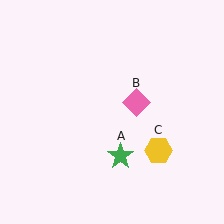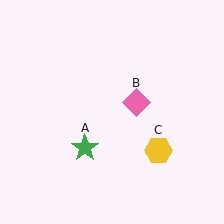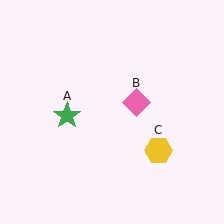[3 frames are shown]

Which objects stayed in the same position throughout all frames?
Pink diamond (object B) and yellow hexagon (object C) remained stationary.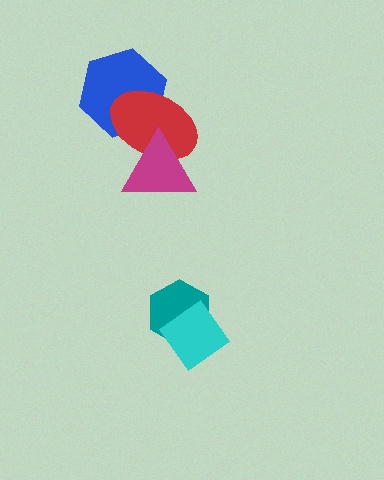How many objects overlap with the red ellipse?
2 objects overlap with the red ellipse.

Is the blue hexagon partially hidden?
Yes, it is partially covered by another shape.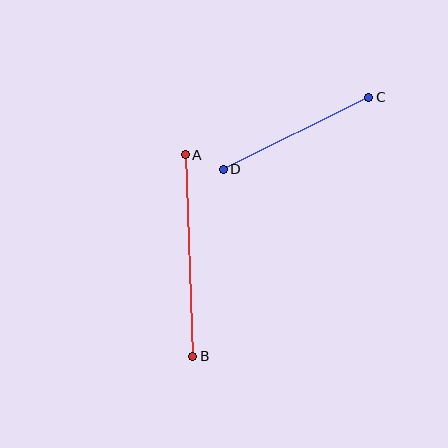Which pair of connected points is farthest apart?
Points A and B are farthest apart.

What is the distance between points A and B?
The distance is approximately 202 pixels.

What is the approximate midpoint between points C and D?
The midpoint is at approximately (296, 133) pixels.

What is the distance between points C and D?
The distance is approximately 163 pixels.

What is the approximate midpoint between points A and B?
The midpoint is at approximately (189, 255) pixels.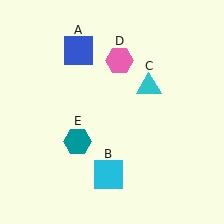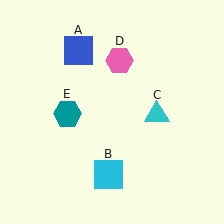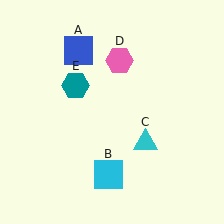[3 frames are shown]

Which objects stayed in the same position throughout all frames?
Blue square (object A) and cyan square (object B) and pink hexagon (object D) remained stationary.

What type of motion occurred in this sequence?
The cyan triangle (object C), teal hexagon (object E) rotated clockwise around the center of the scene.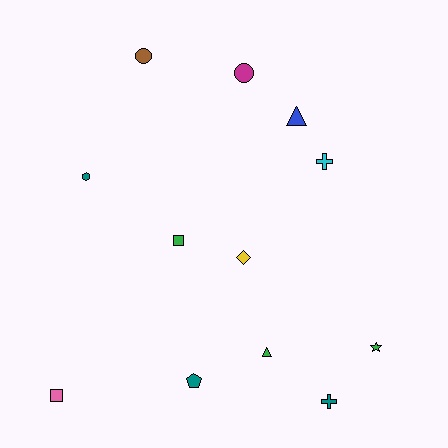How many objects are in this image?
There are 12 objects.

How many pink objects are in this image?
There is 1 pink object.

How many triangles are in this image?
There are 2 triangles.